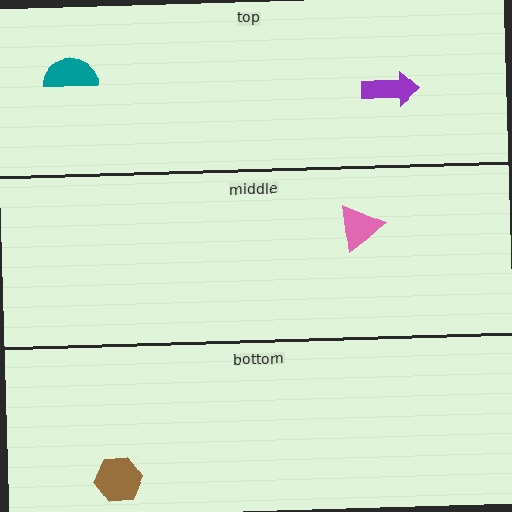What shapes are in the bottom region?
The brown hexagon.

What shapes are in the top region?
The purple arrow, the teal semicircle.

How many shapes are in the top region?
2.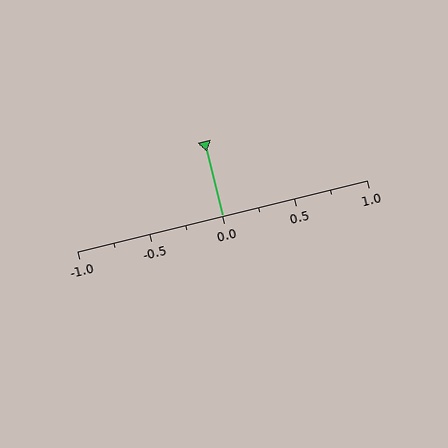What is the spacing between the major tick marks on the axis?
The major ticks are spaced 0.5 apart.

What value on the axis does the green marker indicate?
The marker indicates approximately 0.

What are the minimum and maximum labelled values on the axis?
The axis runs from -1.0 to 1.0.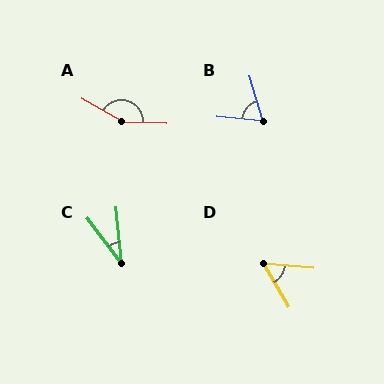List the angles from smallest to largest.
C (32°), D (54°), B (67°), A (152°).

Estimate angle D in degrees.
Approximately 54 degrees.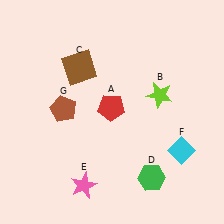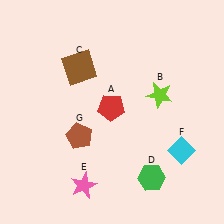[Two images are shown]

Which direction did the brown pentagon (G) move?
The brown pentagon (G) moved down.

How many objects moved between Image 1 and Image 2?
1 object moved between the two images.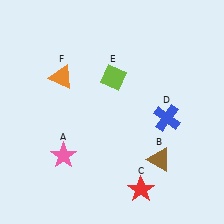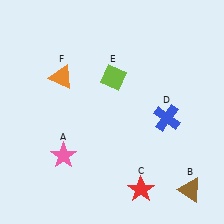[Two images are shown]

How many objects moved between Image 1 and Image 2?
1 object moved between the two images.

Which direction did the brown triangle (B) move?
The brown triangle (B) moved right.